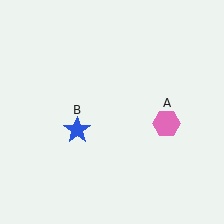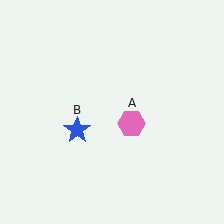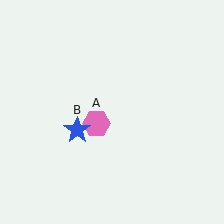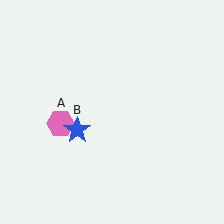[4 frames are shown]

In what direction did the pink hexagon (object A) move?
The pink hexagon (object A) moved left.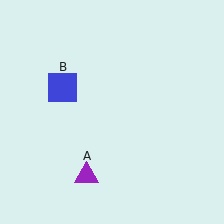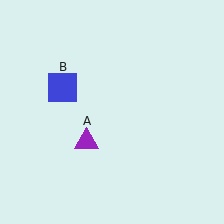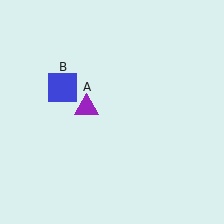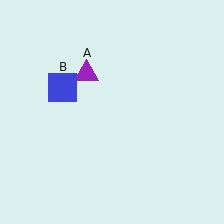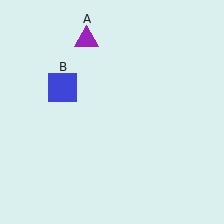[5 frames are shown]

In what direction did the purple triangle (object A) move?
The purple triangle (object A) moved up.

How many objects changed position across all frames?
1 object changed position: purple triangle (object A).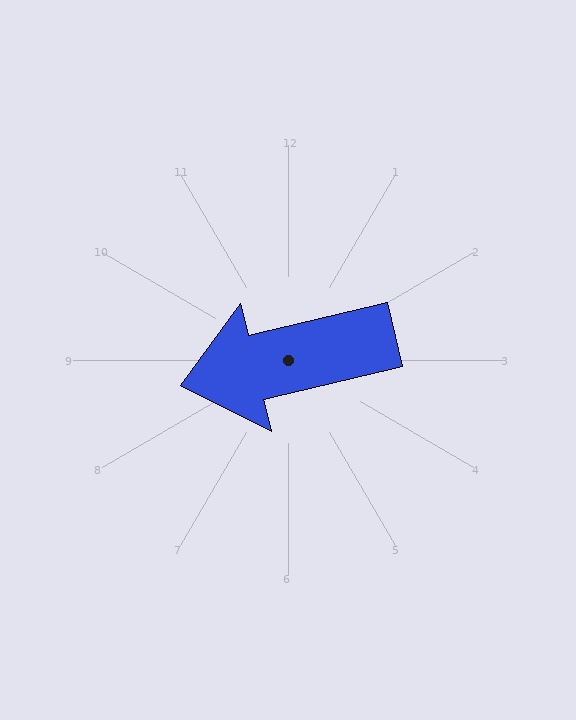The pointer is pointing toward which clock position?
Roughly 9 o'clock.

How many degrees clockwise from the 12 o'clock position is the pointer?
Approximately 257 degrees.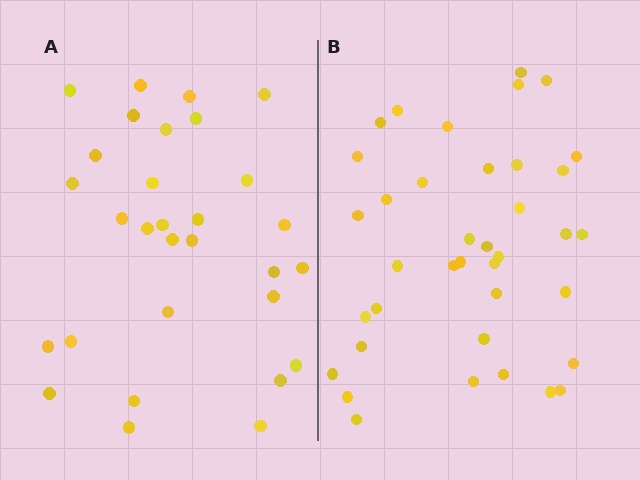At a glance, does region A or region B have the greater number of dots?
Region B (the right region) has more dots.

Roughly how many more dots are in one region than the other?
Region B has roughly 8 or so more dots than region A.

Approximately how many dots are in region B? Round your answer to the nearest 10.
About 40 dots. (The exact count is 38, which rounds to 40.)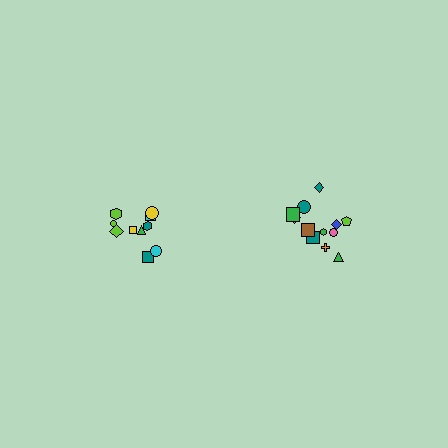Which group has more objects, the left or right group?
The right group.